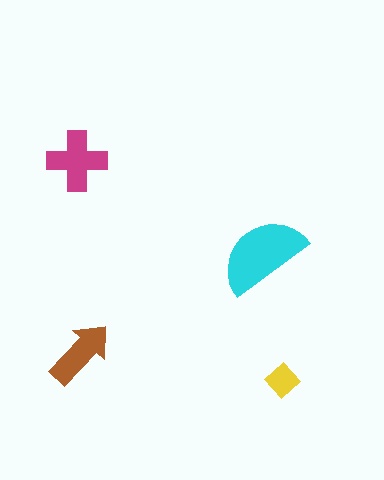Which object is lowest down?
The yellow diamond is bottommost.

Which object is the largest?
The cyan semicircle.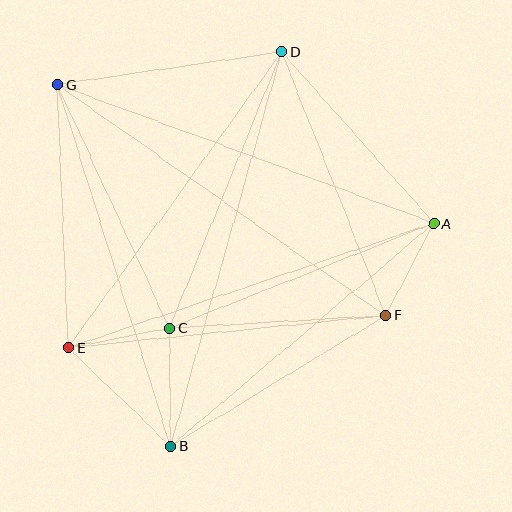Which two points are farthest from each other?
Points B and D are farthest from each other.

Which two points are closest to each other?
Points C and E are closest to each other.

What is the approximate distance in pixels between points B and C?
The distance between B and C is approximately 118 pixels.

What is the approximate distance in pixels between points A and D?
The distance between A and D is approximately 229 pixels.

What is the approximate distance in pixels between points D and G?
The distance between D and G is approximately 227 pixels.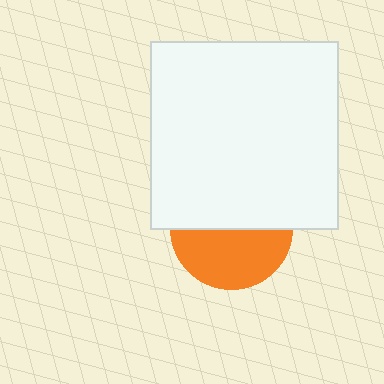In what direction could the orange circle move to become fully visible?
The orange circle could move down. That would shift it out from behind the white square entirely.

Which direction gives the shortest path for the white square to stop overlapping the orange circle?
Moving up gives the shortest separation.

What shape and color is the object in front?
The object in front is a white square.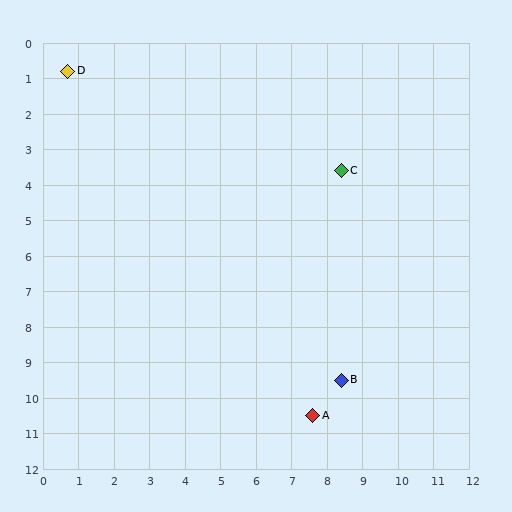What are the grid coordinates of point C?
Point C is at approximately (8.4, 3.6).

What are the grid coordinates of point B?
Point B is at approximately (8.4, 9.5).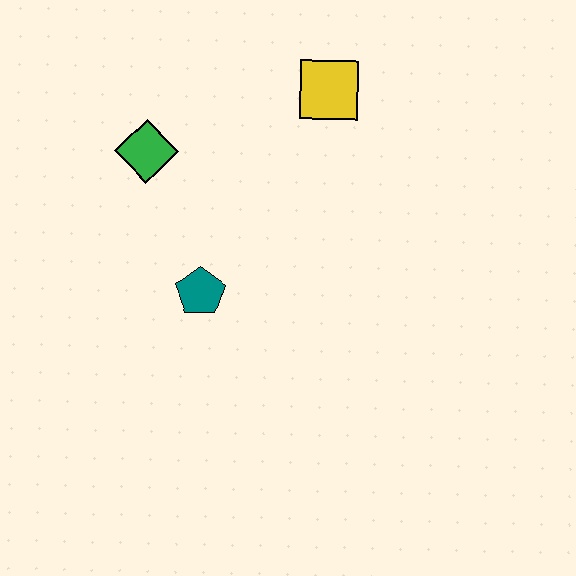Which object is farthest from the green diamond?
The yellow square is farthest from the green diamond.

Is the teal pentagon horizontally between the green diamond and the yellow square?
Yes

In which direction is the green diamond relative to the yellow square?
The green diamond is to the left of the yellow square.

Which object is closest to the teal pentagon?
The green diamond is closest to the teal pentagon.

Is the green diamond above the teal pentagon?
Yes